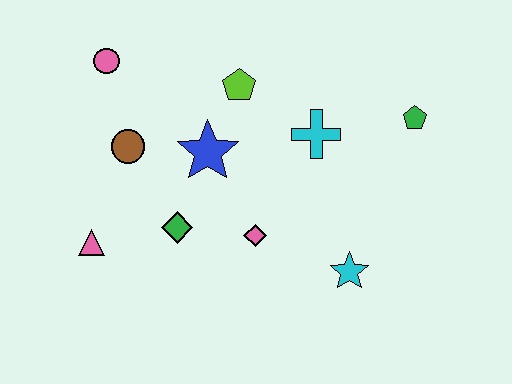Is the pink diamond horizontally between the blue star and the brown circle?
No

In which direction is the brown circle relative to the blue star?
The brown circle is to the left of the blue star.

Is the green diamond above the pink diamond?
Yes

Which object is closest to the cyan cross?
The lime pentagon is closest to the cyan cross.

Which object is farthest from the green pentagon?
The pink triangle is farthest from the green pentagon.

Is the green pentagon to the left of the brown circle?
No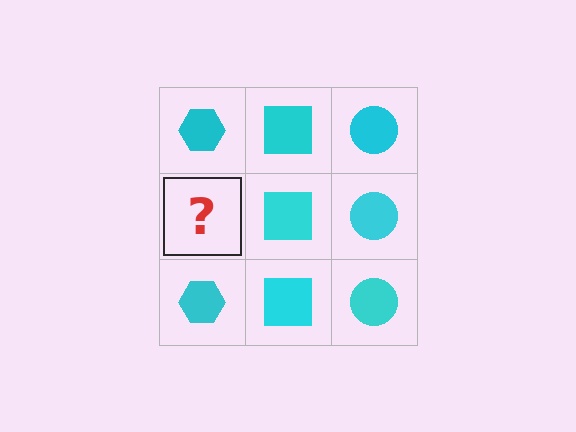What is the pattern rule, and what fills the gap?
The rule is that each column has a consistent shape. The gap should be filled with a cyan hexagon.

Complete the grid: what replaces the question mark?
The question mark should be replaced with a cyan hexagon.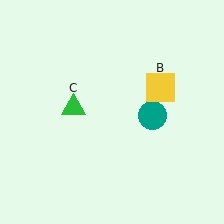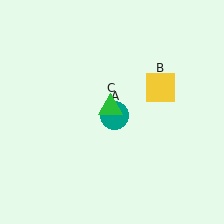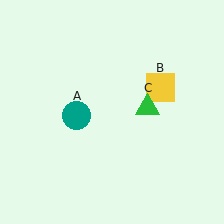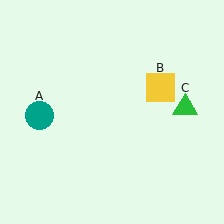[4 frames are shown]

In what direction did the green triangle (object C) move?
The green triangle (object C) moved right.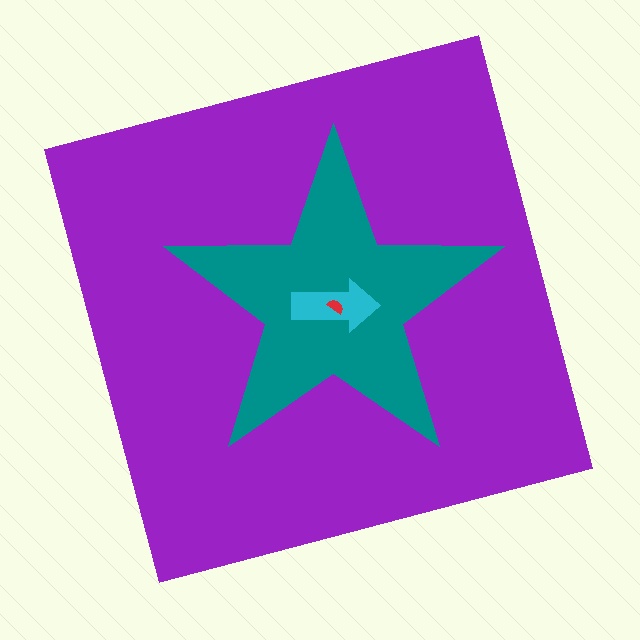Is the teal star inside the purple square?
Yes.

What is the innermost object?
The red semicircle.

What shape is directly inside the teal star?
The cyan arrow.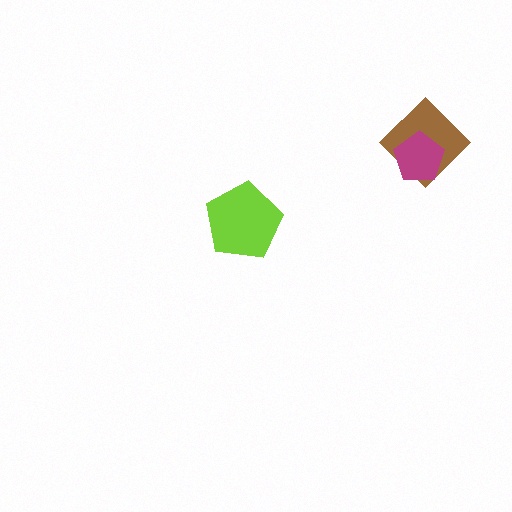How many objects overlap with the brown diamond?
1 object overlaps with the brown diamond.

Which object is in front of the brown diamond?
The magenta pentagon is in front of the brown diamond.